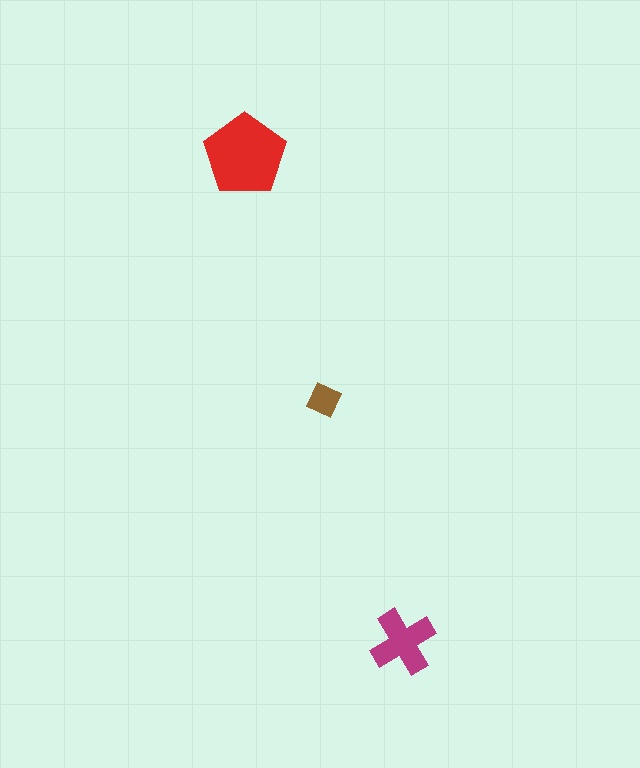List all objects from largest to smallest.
The red pentagon, the magenta cross, the brown square.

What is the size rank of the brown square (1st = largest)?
3rd.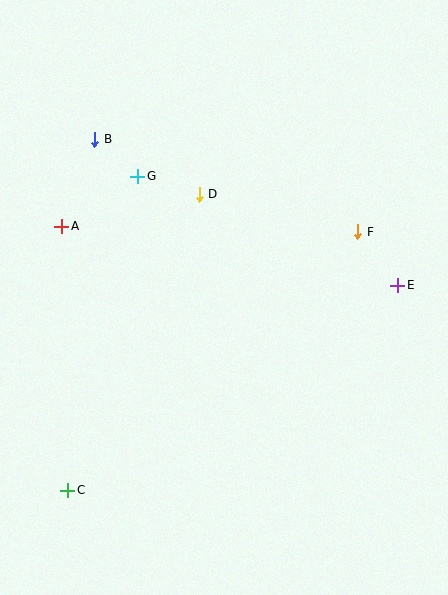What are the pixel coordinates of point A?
Point A is at (62, 226).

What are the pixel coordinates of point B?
Point B is at (95, 139).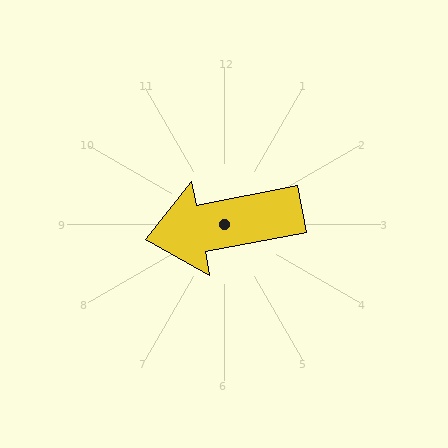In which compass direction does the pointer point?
West.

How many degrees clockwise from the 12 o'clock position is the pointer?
Approximately 259 degrees.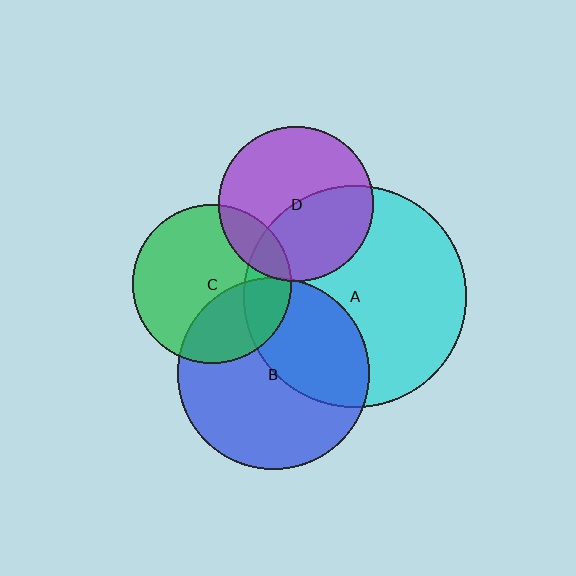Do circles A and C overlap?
Yes.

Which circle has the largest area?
Circle A (cyan).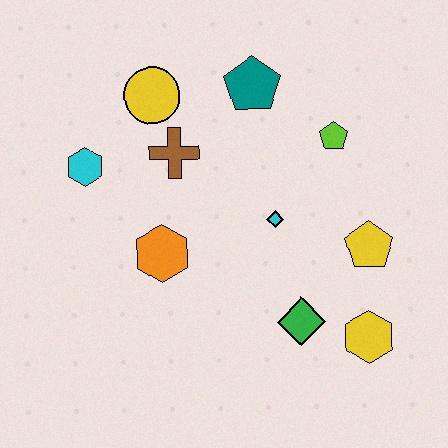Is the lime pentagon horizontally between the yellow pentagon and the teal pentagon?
Yes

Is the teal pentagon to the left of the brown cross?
No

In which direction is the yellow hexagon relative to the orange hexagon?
The yellow hexagon is to the right of the orange hexagon.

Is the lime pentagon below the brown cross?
No